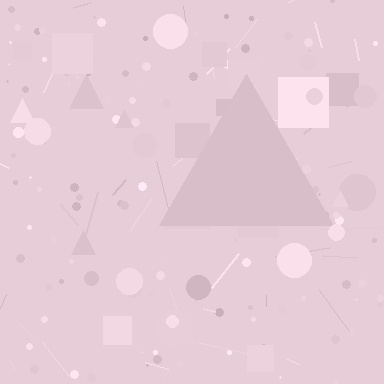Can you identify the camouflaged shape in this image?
The camouflaged shape is a triangle.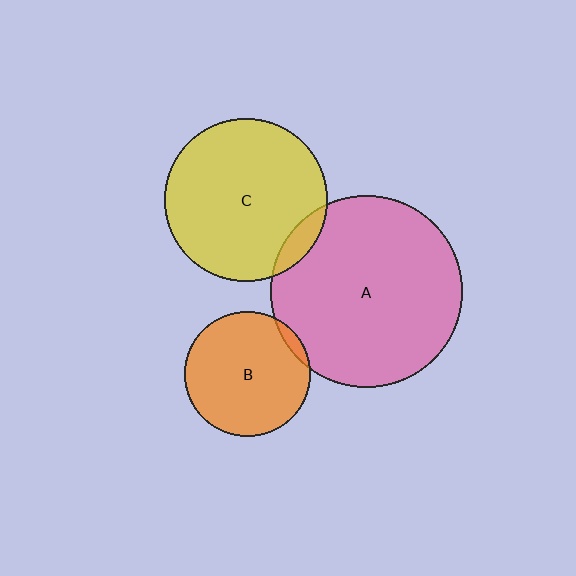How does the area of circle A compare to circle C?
Approximately 1.4 times.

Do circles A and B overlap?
Yes.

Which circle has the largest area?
Circle A (pink).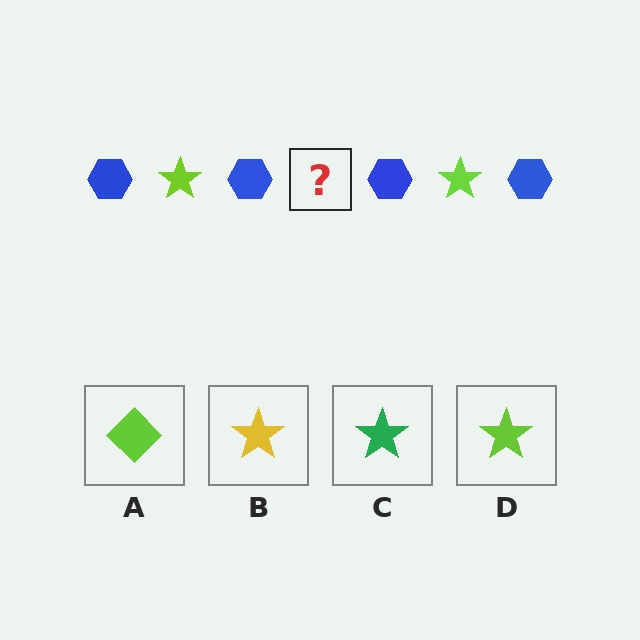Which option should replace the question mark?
Option D.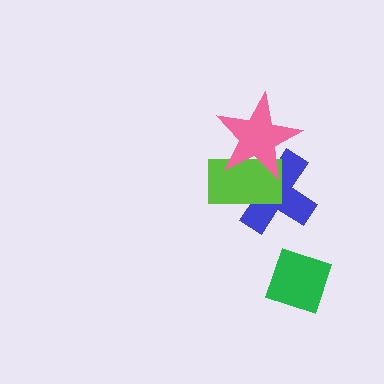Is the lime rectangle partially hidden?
Yes, it is partially covered by another shape.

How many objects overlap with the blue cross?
2 objects overlap with the blue cross.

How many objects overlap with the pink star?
2 objects overlap with the pink star.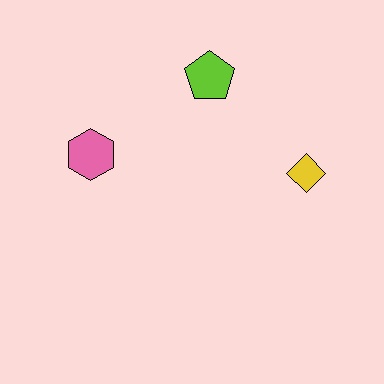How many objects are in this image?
There are 3 objects.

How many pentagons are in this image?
There is 1 pentagon.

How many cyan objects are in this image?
There are no cyan objects.